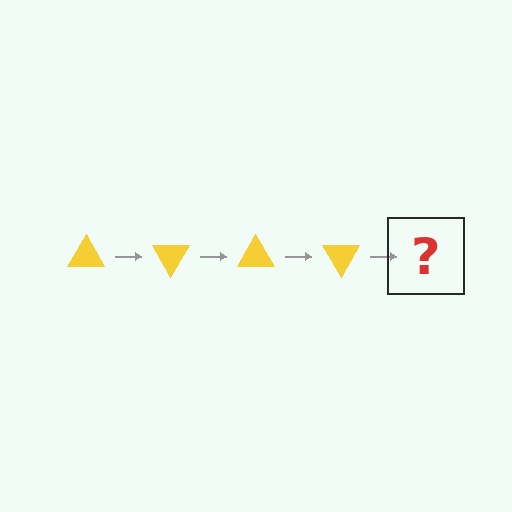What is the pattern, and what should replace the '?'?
The pattern is that the triangle rotates 60 degrees each step. The '?' should be a yellow triangle rotated 240 degrees.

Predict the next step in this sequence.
The next step is a yellow triangle rotated 240 degrees.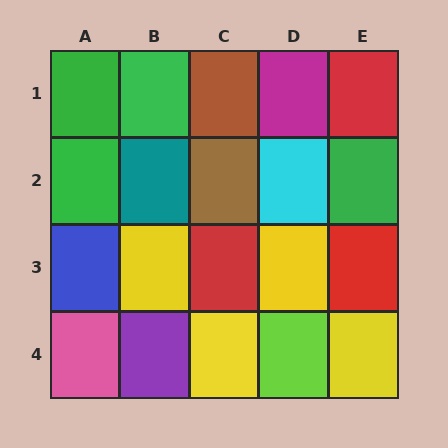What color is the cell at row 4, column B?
Purple.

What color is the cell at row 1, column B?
Green.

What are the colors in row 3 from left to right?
Blue, yellow, red, yellow, red.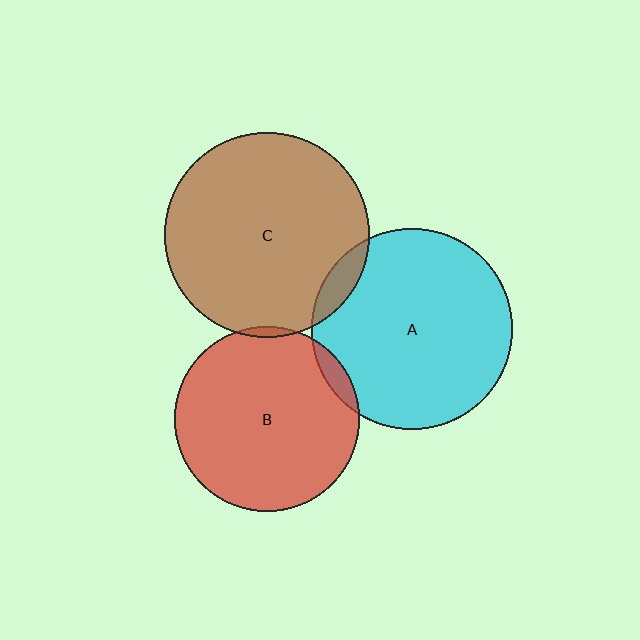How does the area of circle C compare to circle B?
Approximately 1.2 times.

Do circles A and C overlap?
Yes.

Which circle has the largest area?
Circle C (brown).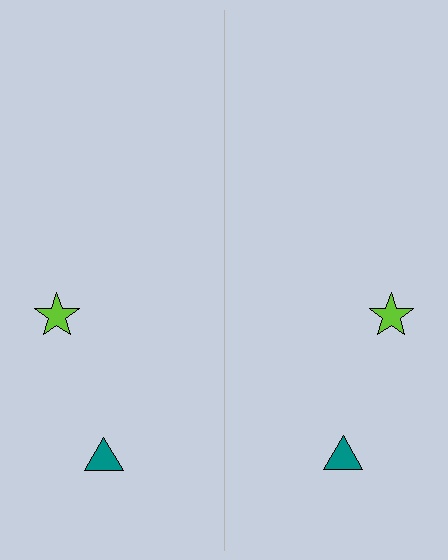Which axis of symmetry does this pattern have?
The pattern has a vertical axis of symmetry running through the center of the image.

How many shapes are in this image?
There are 4 shapes in this image.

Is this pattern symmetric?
Yes, this pattern has bilateral (reflection) symmetry.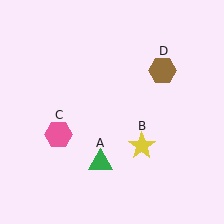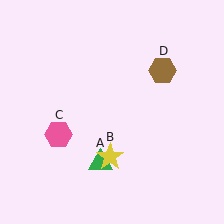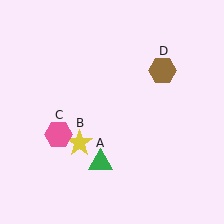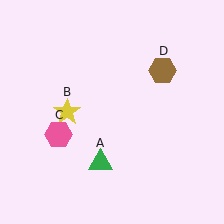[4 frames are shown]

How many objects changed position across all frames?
1 object changed position: yellow star (object B).